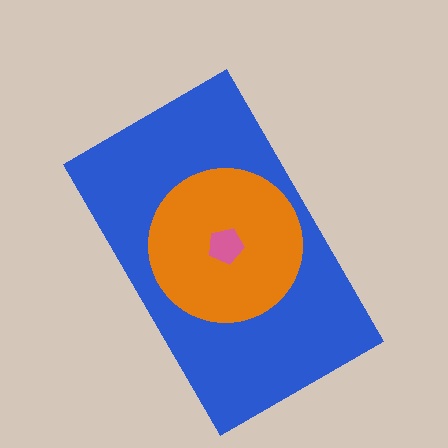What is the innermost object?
The pink pentagon.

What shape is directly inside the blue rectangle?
The orange circle.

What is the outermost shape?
The blue rectangle.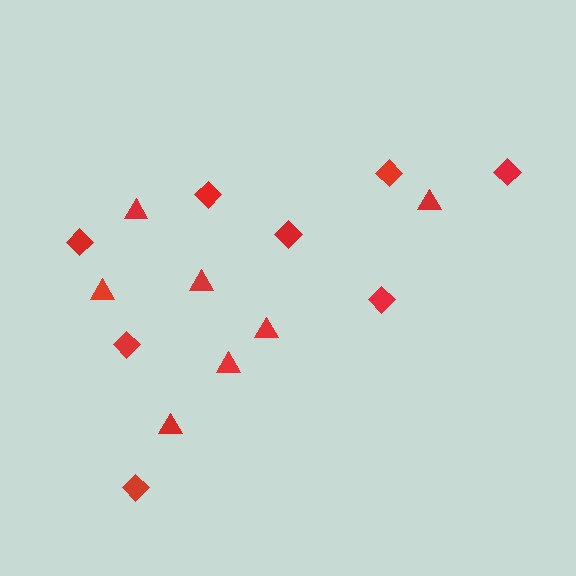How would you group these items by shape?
There are 2 groups: one group of diamonds (8) and one group of triangles (7).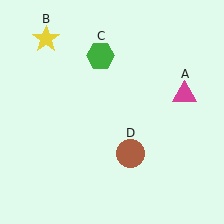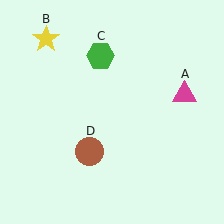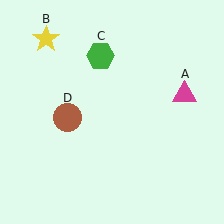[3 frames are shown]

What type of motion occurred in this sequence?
The brown circle (object D) rotated clockwise around the center of the scene.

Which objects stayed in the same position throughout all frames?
Magenta triangle (object A) and yellow star (object B) and green hexagon (object C) remained stationary.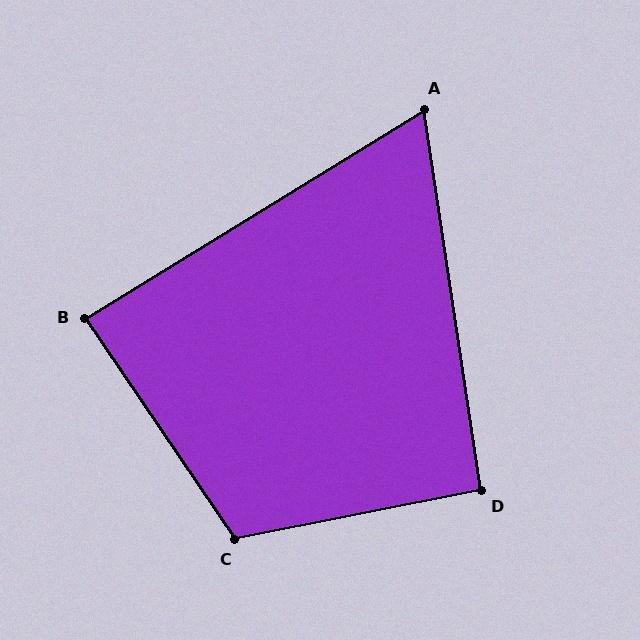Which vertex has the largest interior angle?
C, at approximately 113 degrees.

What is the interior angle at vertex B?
Approximately 87 degrees (approximately right).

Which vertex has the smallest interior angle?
A, at approximately 67 degrees.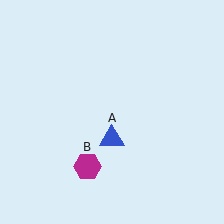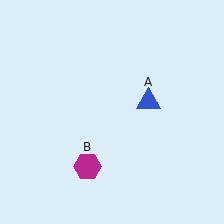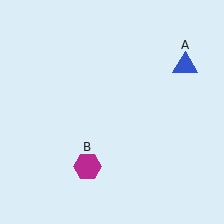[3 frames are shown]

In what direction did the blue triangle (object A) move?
The blue triangle (object A) moved up and to the right.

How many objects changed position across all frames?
1 object changed position: blue triangle (object A).